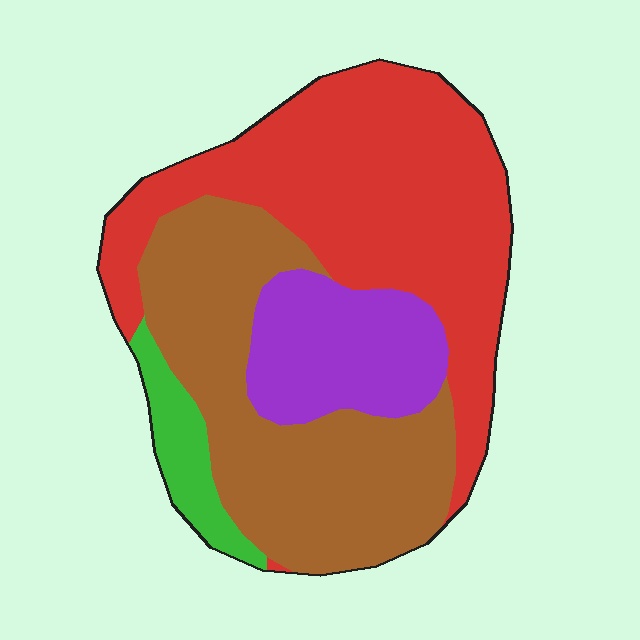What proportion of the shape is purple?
Purple takes up less than a quarter of the shape.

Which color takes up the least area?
Green, at roughly 5%.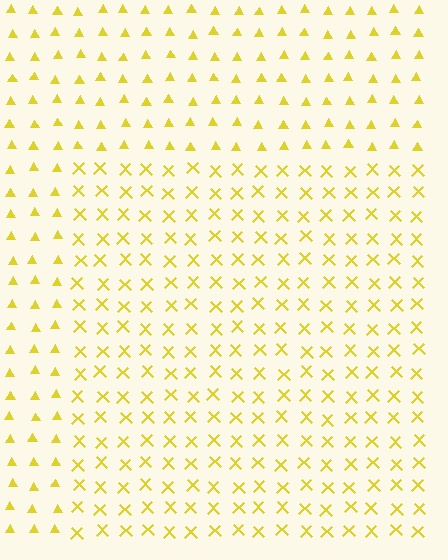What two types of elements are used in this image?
The image uses X marks inside the rectangle region and triangles outside it.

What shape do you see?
I see a rectangle.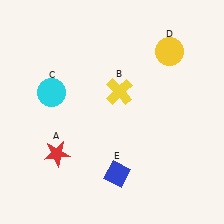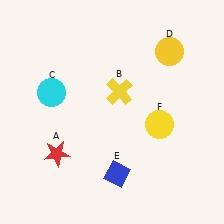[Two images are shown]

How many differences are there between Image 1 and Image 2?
There is 1 difference between the two images.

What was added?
A yellow circle (F) was added in Image 2.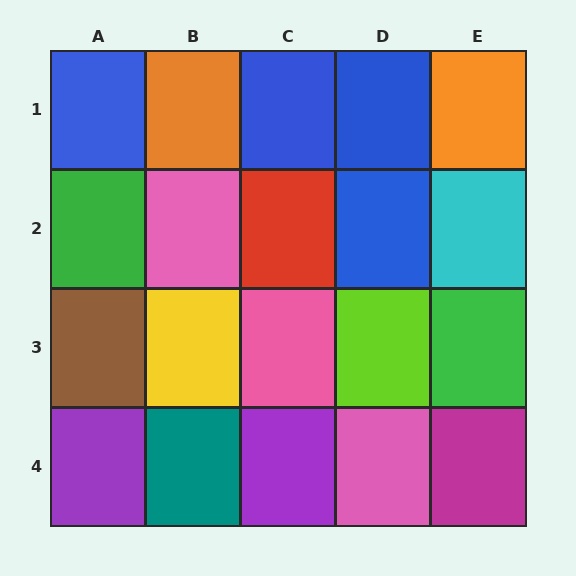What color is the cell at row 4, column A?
Purple.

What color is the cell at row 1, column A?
Blue.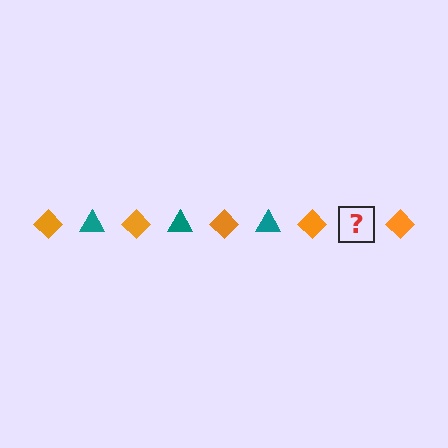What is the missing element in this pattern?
The missing element is a teal triangle.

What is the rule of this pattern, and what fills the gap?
The rule is that the pattern alternates between orange diamond and teal triangle. The gap should be filled with a teal triangle.